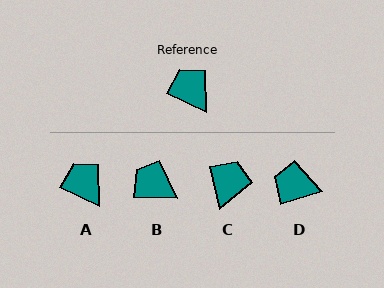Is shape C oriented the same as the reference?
No, it is off by about 52 degrees.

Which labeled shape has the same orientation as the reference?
A.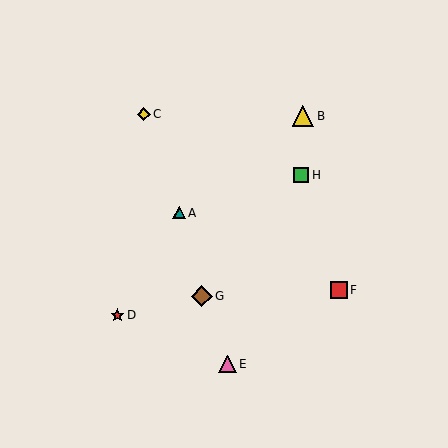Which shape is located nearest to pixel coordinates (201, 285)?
The brown diamond (labeled G) at (202, 296) is nearest to that location.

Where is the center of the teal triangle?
The center of the teal triangle is at (179, 213).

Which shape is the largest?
The yellow triangle (labeled B) is the largest.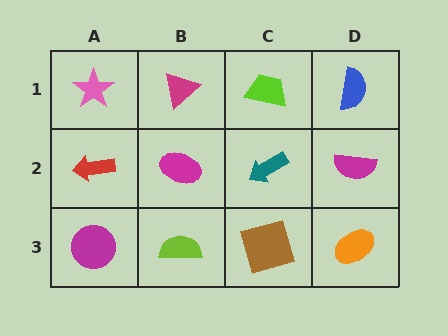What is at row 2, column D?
A magenta semicircle.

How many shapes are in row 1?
4 shapes.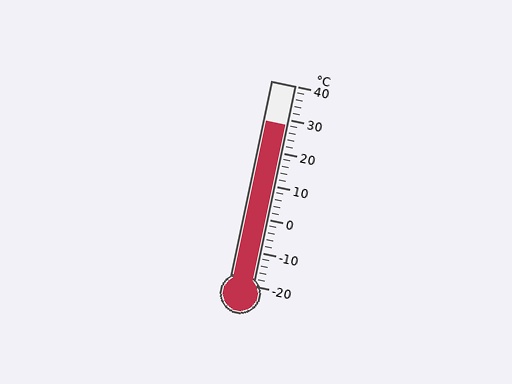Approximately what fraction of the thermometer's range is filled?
The thermometer is filled to approximately 80% of its range.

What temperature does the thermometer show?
The thermometer shows approximately 28°C.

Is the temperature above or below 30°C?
The temperature is below 30°C.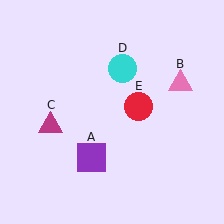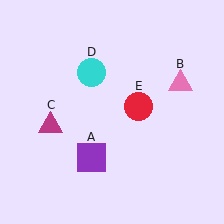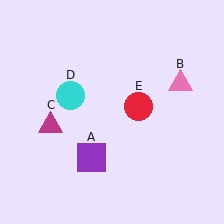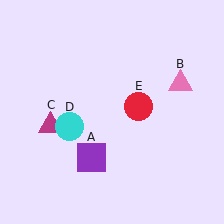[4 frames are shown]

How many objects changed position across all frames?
1 object changed position: cyan circle (object D).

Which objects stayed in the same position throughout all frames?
Purple square (object A) and pink triangle (object B) and magenta triangle (object C) and red circle (object E) remained stationary.